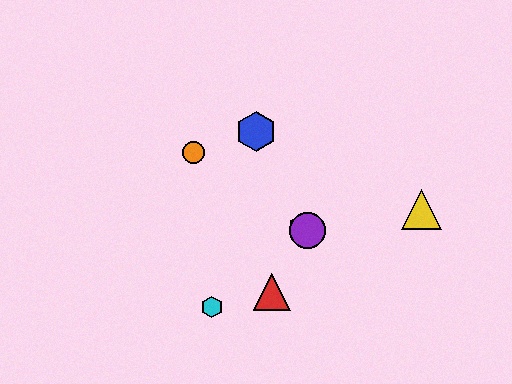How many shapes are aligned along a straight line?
3 shapes (the green hexagon, the purple circle, the orange circle) are aligned along a straight line.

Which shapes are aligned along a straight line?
The green hexagon, the purple circle, the orange circle are aligned along a straight line.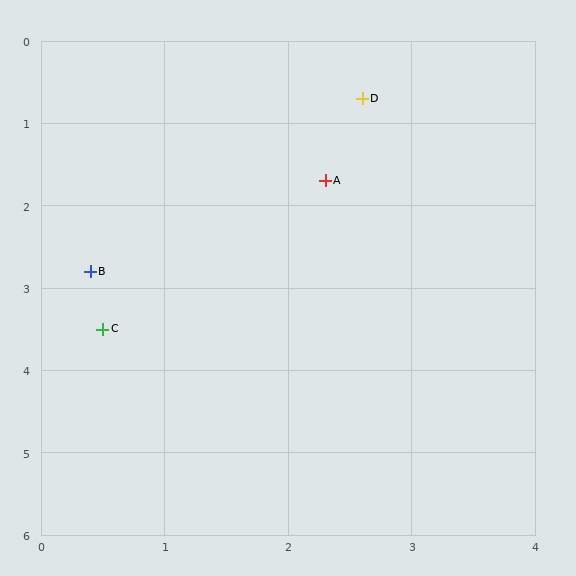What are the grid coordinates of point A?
Point A is at approximately (2.3, 1.7).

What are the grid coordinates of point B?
Point B is at approximately (0.4, 2.8).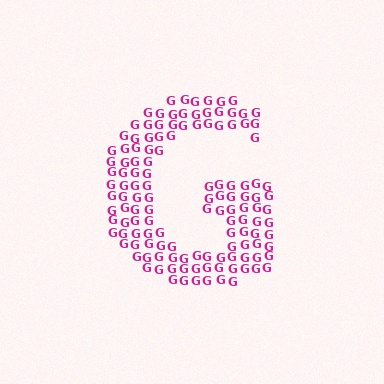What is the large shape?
The large shape is the letter G.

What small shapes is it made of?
It is made of small letter G's.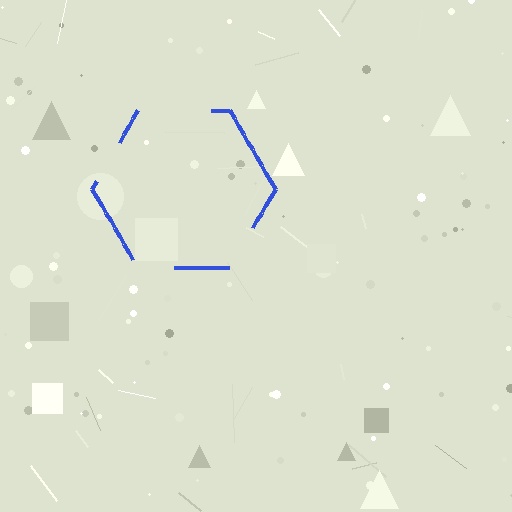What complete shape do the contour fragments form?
The contour fragments form a hexagon.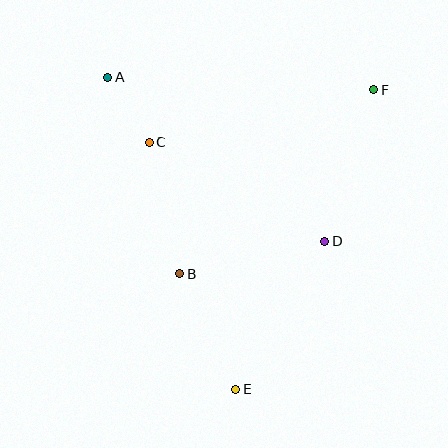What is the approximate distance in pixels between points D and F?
The distance between D and F is approximately 160 pixels.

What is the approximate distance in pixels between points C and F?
The distance between C and F is approximately 232 pixels.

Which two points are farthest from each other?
Points A and E are farthest from each other.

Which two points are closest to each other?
Points A and C are closest to each other.